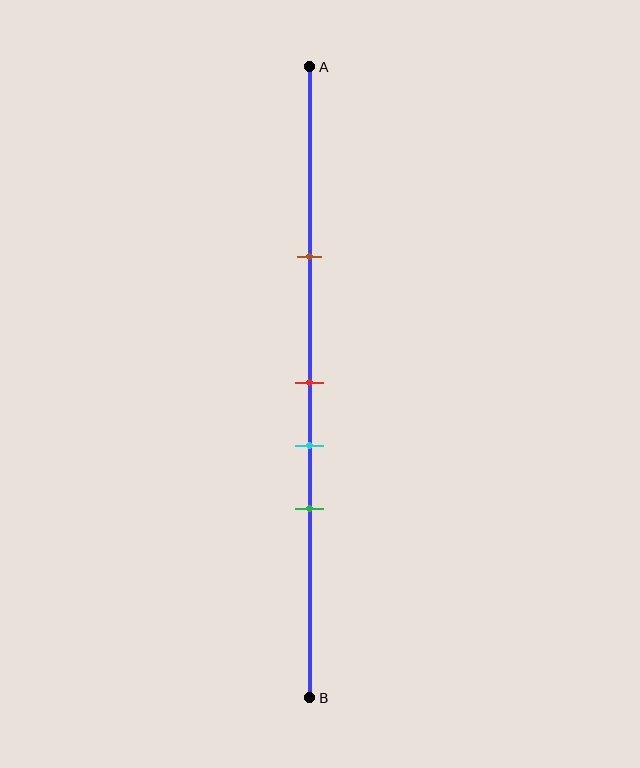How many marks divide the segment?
There are 4 marks dividing the segment.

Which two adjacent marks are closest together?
The red and cyan marks are the closest adjacent pair.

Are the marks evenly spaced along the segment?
No, the marks are not evenly spaced.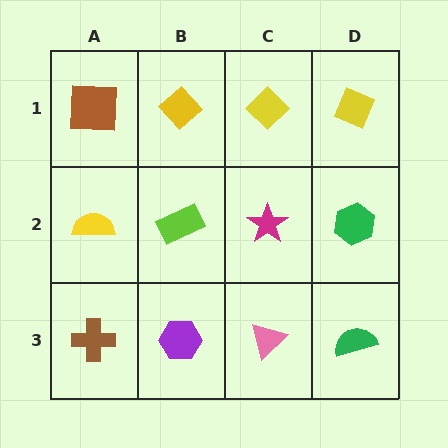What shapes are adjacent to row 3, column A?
A yellow semicircle (row 2, column A), a purple hexagon (row 3, column B).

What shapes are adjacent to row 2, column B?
A yellow diamond (row 1, column B), a purple hexagon (row 3, column B), a yellow semicircle (row 2, column A), a magenta star (row 2, column C).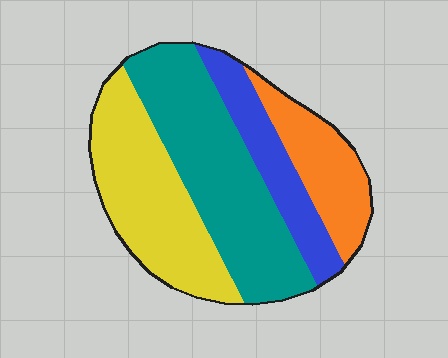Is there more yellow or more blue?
Yellow.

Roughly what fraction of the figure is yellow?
Yellow takes up about one third (1/3) of the figure.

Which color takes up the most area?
Teal, at roughly 35%.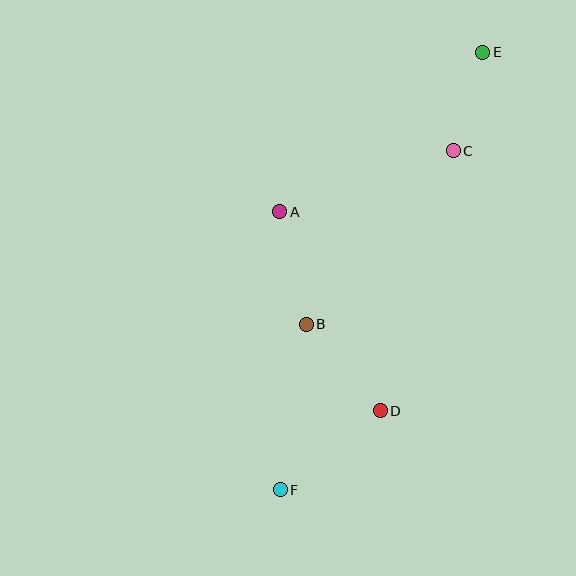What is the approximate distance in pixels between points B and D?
The distance between B and D is approximately 114 pixels.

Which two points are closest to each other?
Points C and E are closest to each other.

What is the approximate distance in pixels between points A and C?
The distance between A and C is approximately 184 pixels.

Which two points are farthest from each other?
Points E and F are farthest from each other.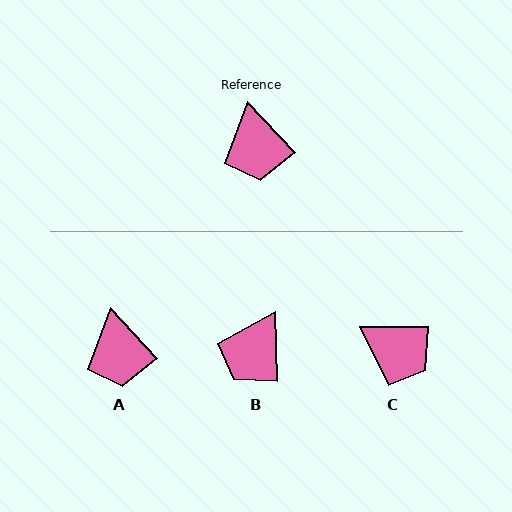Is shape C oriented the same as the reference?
No, it is off by about 47 degrees.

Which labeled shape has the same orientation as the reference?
A.